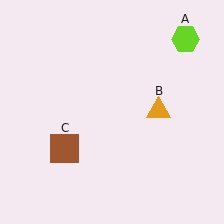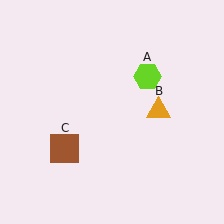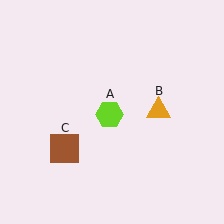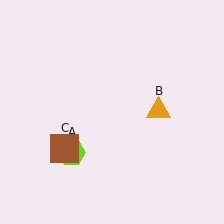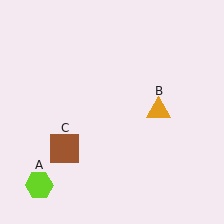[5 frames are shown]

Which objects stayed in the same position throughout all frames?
Orange triangle (object B) and brown square (object C) remained stationary.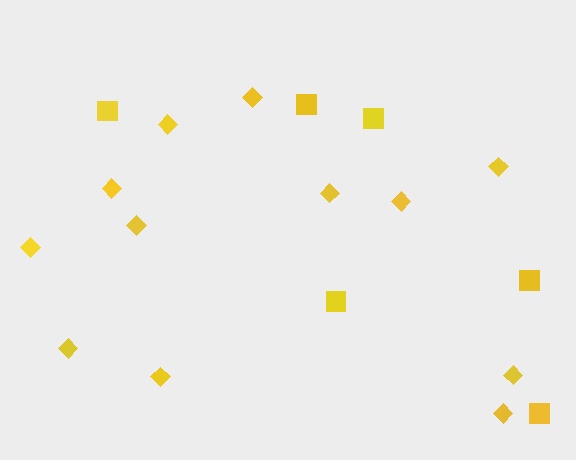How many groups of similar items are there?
There are 2 groups: one group of diamonds (12) and one group of squares (6).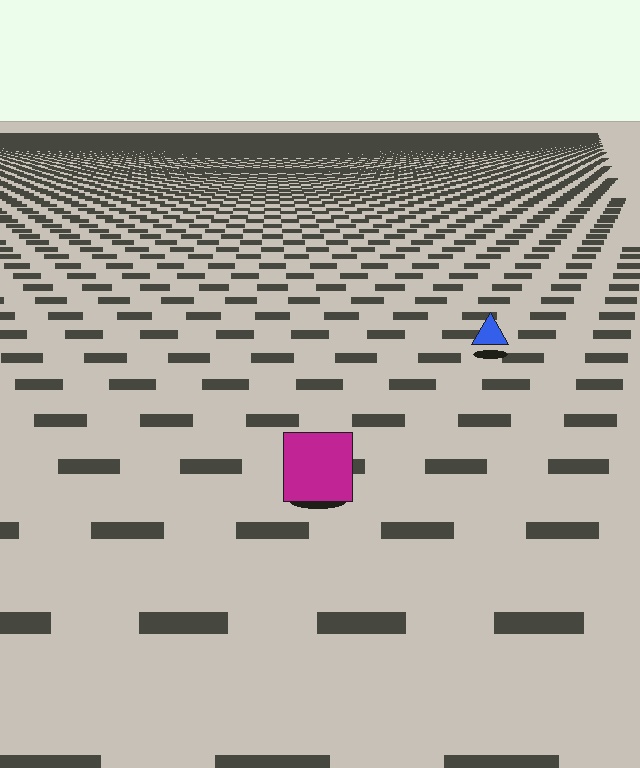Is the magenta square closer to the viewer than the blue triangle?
Yes. The magenta square is closer — you can tell from the texture gradient: the ground texture is coarser near it.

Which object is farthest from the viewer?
The blue triangle is farthest from the viewer. It appears smaller and the ground texture around it is denser.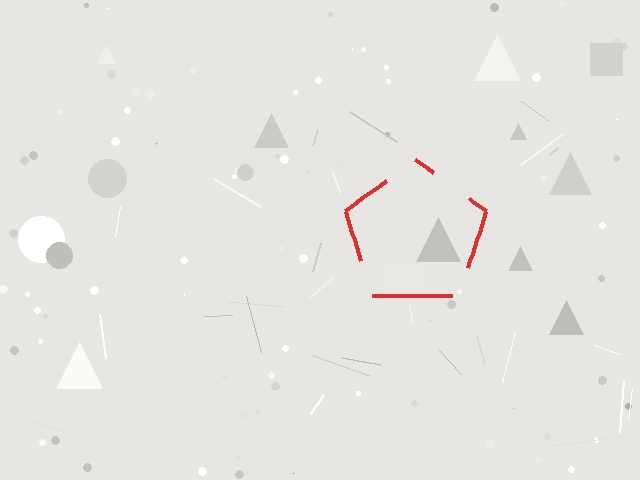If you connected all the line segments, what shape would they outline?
They would outline a pentagon.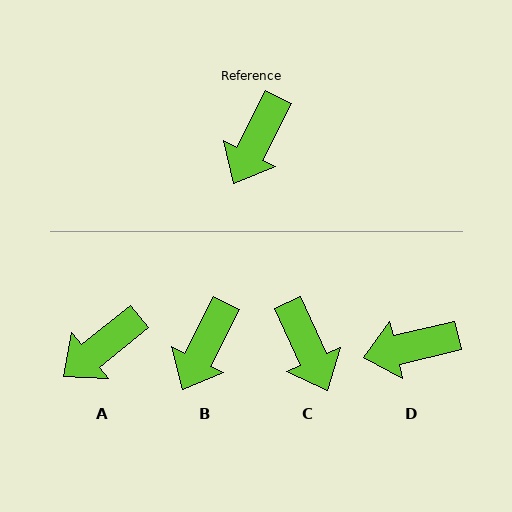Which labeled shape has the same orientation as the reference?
B.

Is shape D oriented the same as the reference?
No, it is off by about 50 degrees.